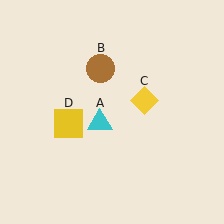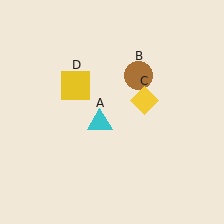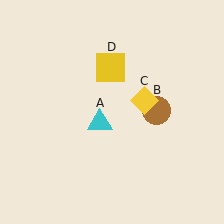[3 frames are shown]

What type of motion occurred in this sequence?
The brown circle (object B), yellow square (object D) rotated clockwise around the center of the scene.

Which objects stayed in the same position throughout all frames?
Cyan triangle (object A) and yellow diamond (object C) remained stationary.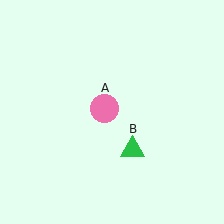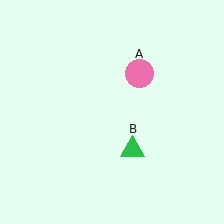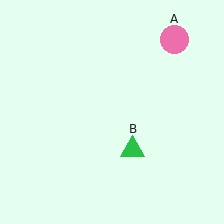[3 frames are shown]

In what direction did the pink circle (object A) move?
The pink circle (object A) moved up and to the right.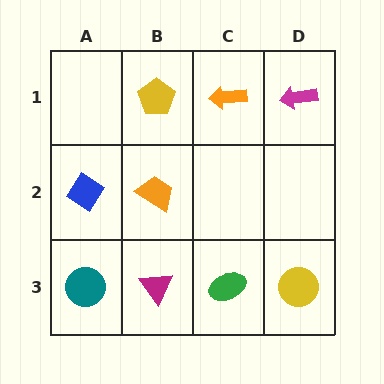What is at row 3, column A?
A teal circle.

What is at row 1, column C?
An orange arrow.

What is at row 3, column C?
A green ellipse.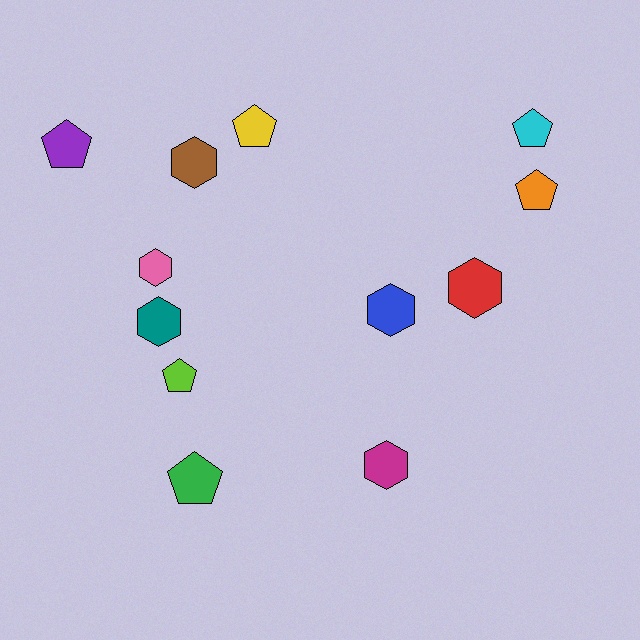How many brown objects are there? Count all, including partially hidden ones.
There is 1 brown object.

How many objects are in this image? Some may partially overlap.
There are 12 objects.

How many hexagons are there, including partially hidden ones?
There are 6 hexagons.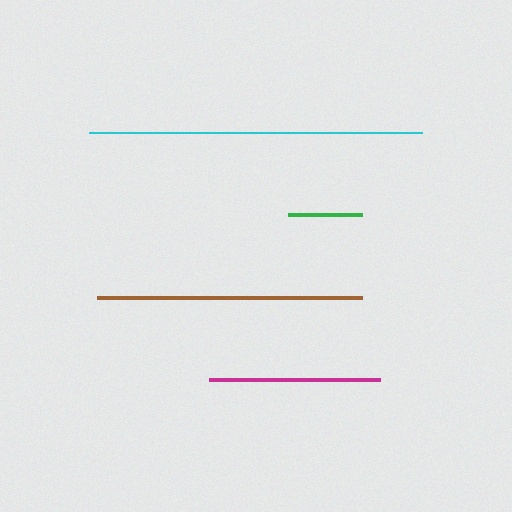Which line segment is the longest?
The cyan line is the longest at approximately 333 pixels.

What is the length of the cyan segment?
The cyan segment is approximately 333 pixels long.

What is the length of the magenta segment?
The magenta segment is approximately 170 pixels long.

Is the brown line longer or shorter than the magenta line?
The brown line is longer than the magenta line.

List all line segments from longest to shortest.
From longest to shortest: cyan, brown, magenta, green.